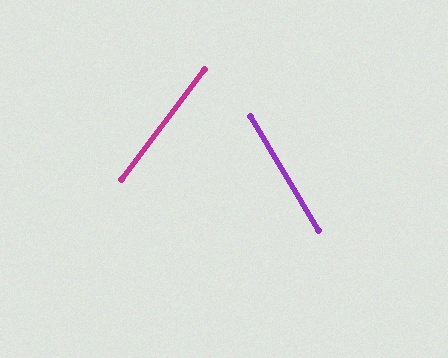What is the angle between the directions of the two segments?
Approximately 68 degrees.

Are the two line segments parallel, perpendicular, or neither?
Neither parallel nor perpendicular — they differ by about 68°.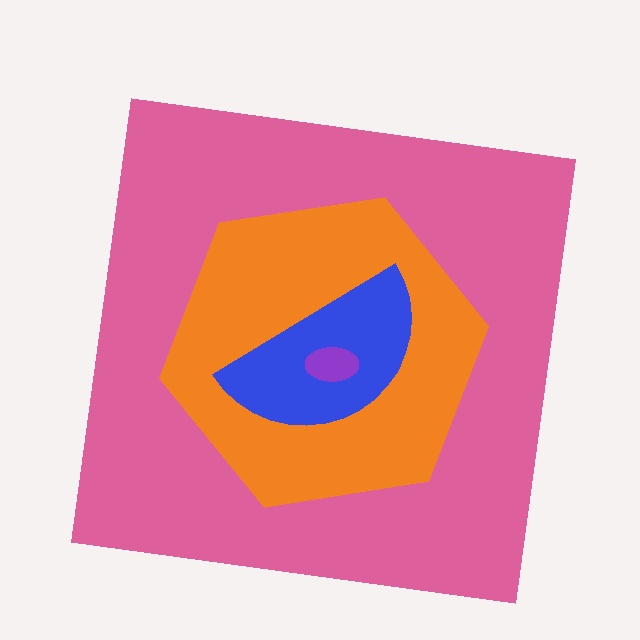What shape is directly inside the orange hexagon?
The blue semicircle.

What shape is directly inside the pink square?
The orange hexagon.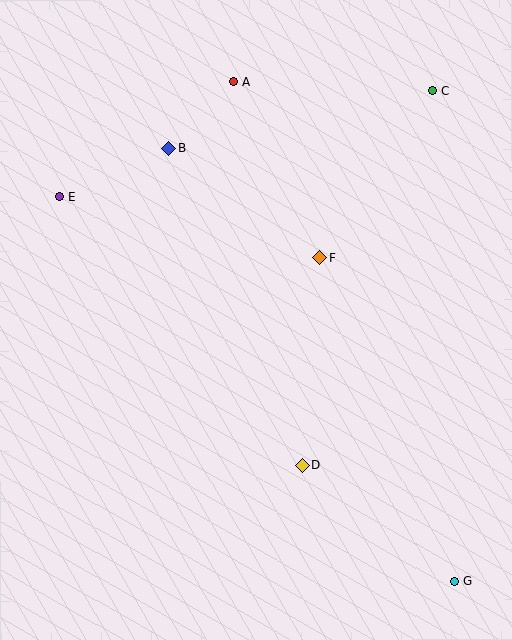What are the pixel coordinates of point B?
Point B is at (169, 148).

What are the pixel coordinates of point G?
Point G is at (454, 582).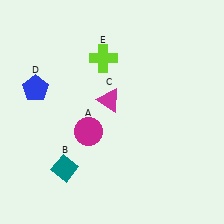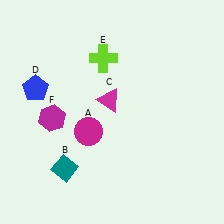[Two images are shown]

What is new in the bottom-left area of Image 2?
A magenta hexagon (F) was added in the bottom-left area of Image 2.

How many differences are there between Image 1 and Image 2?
There is 1 difference between the two images.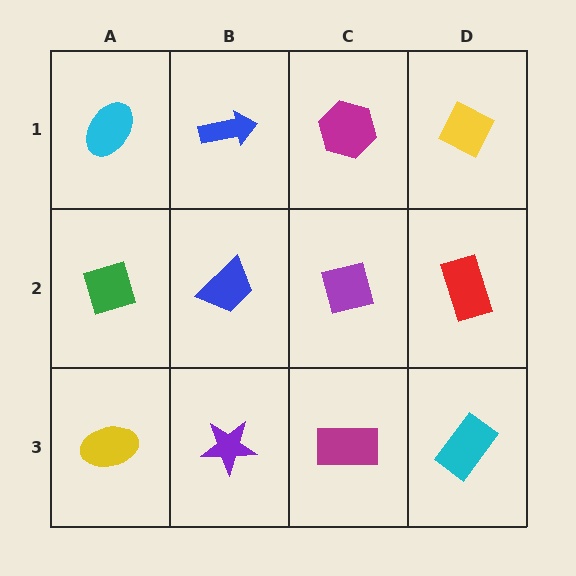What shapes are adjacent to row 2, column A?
A cyan ellipse (row 1, column A), a yellow ellipse (row 3, column A), a blue trapezoid (row 2, column B).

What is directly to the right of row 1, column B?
A magenta hexagon.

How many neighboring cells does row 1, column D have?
2.